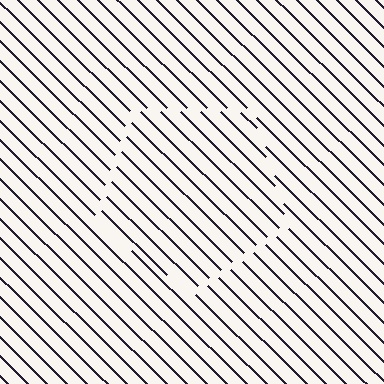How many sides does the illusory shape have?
5 sides — the line-ends trace a pentagon.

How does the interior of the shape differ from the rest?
The interior of the shape contains the same grating, shifted by half a period — the contour is defined by the phase discontinuity where line-ends from the inner and outer gratings abut.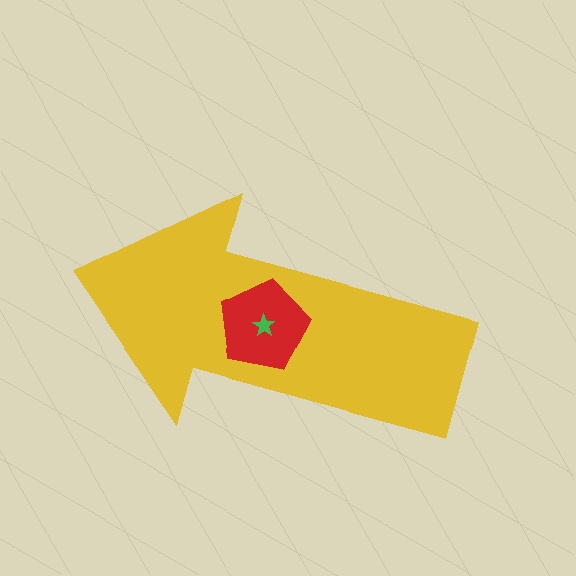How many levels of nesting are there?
3.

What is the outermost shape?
The yellow arrow.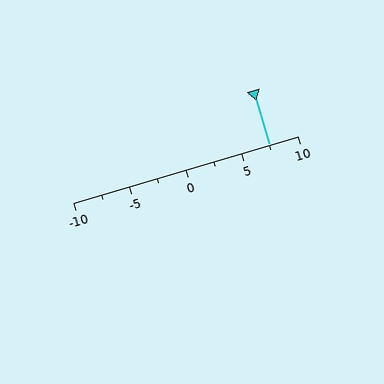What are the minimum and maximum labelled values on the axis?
The axis runs from -10 to 10.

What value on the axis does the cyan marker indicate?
The marker indicates approximately 7.5.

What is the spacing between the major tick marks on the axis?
The major ticks are spaced 5 apart.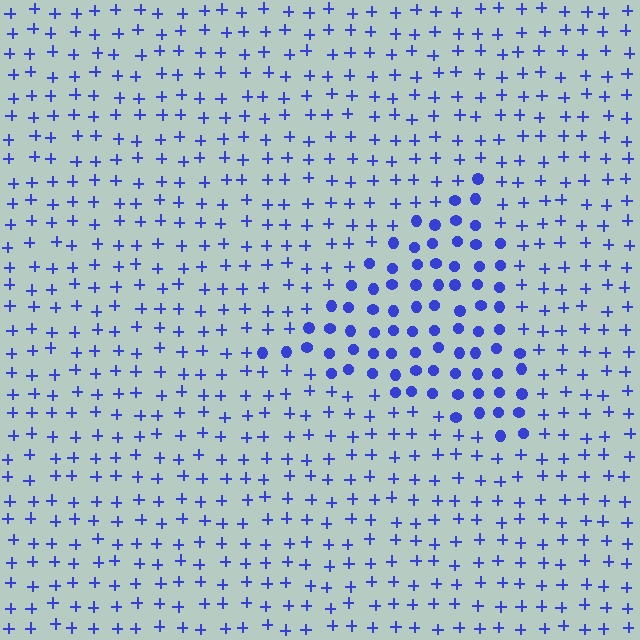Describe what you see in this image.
The image is filled with small blue elements arranged in a uniform grid. A triangle-shaped region contains circles, while the surrounding area contains plus signs. The boundary is defined purely by the change in element shape.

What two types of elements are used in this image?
The image uses circles inside the triangle region and plus signs outside it.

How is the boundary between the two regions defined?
The boundary is defined by a change in element shape: circles inside vs. plus signs outside. All elements share the same color and spacing.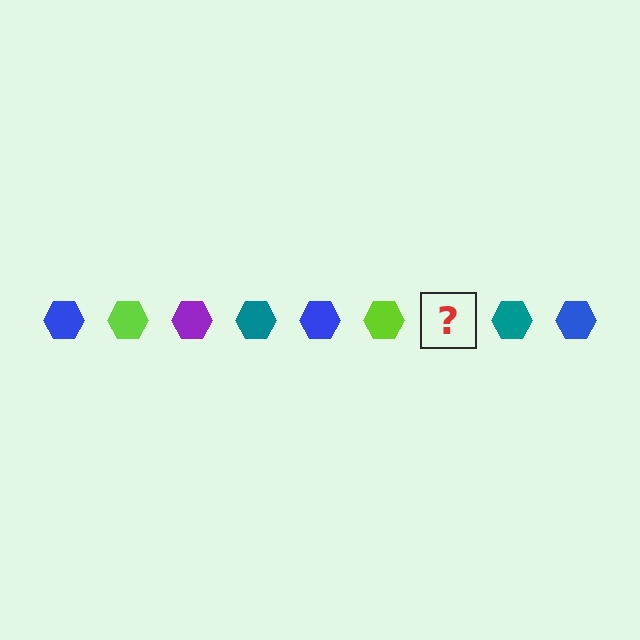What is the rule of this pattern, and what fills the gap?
The rule is that the pattern cycles through blue, lime, purple, teal hexagons. The gap should be filled with a purple hexagon.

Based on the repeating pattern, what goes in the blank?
The blank should be a purple hexagon.